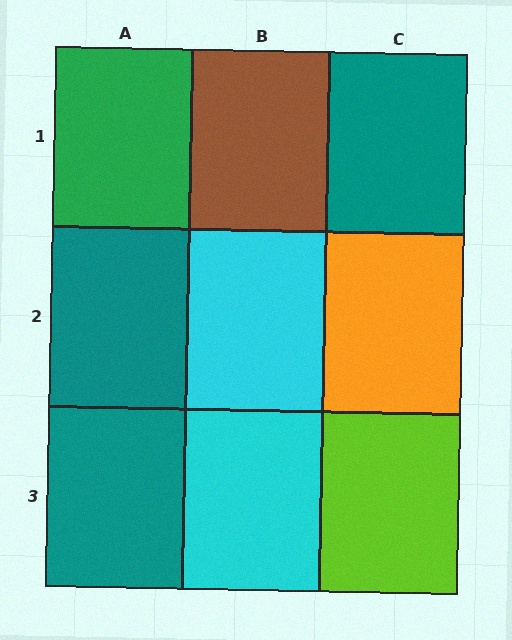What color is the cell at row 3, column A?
Teal.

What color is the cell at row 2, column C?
Orange.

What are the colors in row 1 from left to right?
Green, brown, teal.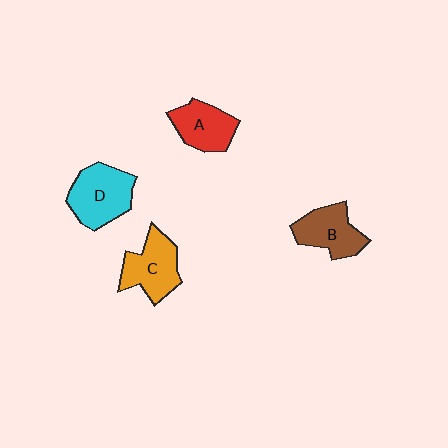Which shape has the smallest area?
Shape A (red).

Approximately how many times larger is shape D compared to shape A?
Approximately 1.3 times.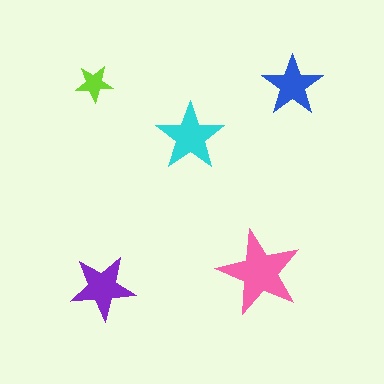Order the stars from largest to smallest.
the pink one, the cyan one, the purple one, the blue one, the lime one.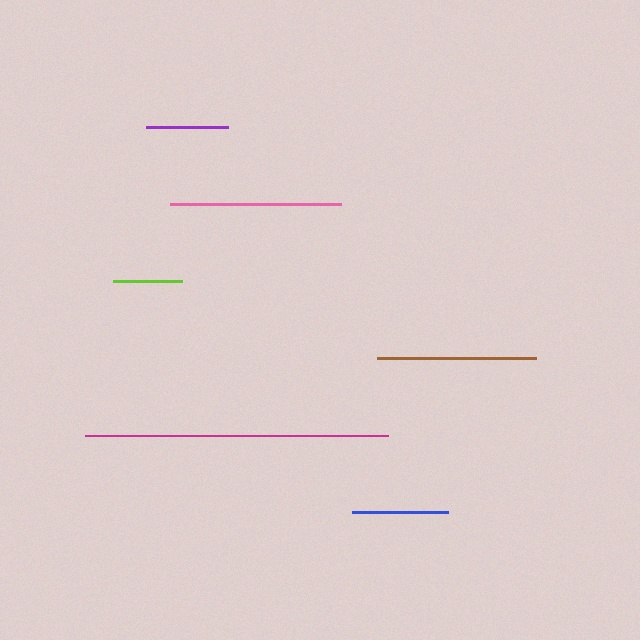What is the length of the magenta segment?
The magenta segment is approximately 303 pixels long.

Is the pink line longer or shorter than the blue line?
The pink line is longer than the blue line.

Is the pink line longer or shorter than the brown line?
The pink line is longer than the brown line.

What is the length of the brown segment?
The brown segment is approximately 158 pixels long.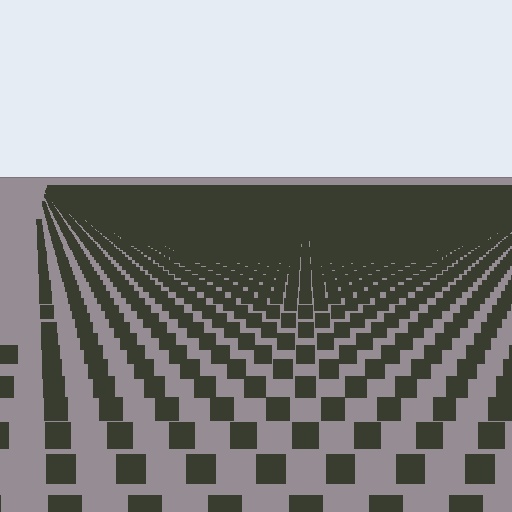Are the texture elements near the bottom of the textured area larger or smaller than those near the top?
Larger. Near the bottom, elements are closer to the viewer and appear at a bigger on-screen size.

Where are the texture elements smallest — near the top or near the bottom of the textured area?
Near the top.